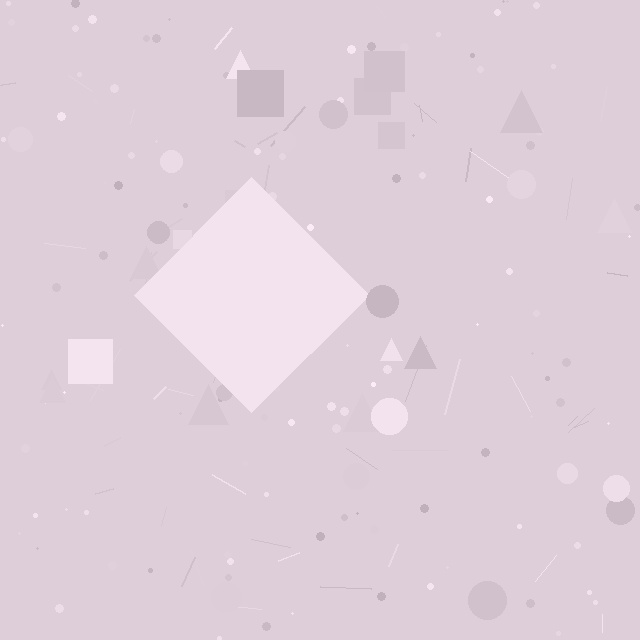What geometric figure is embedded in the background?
A diamond is embedded in the background.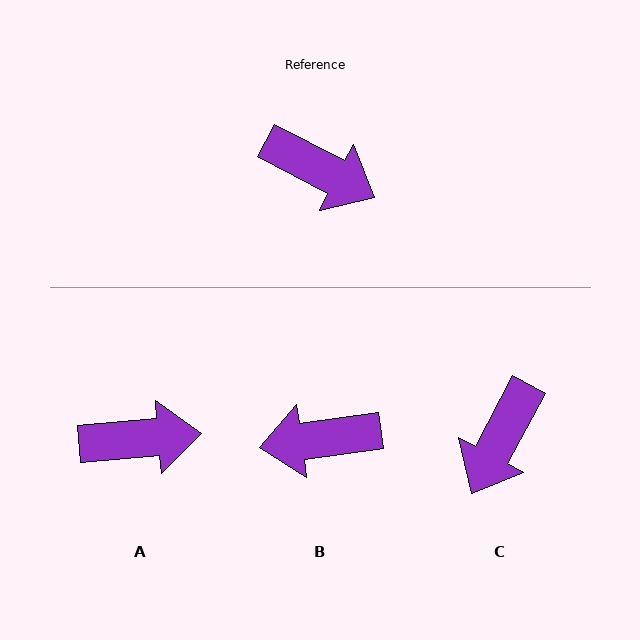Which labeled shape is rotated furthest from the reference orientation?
B, about 145 degrees away.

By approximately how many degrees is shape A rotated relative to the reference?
Approximately 32 degrees counter-clockwise.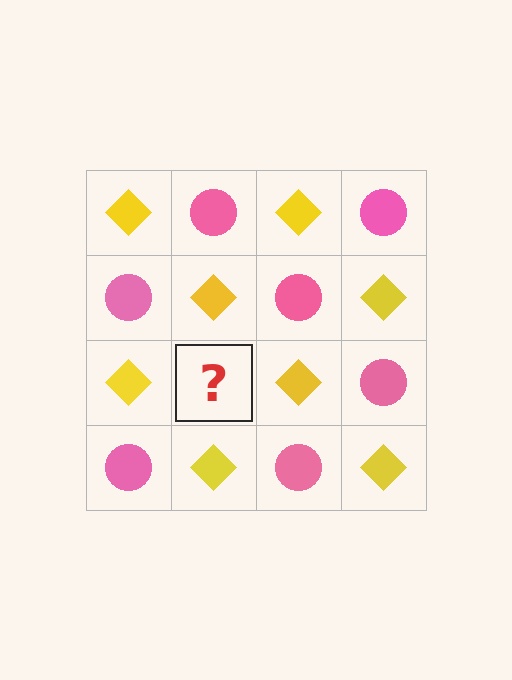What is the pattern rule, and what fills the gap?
The rule is that it alternates yellow diamond and pink circle in a checkerboard pattern. The gap should be filled with a pink circle.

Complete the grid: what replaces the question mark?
The question mark should be replaced with a pink circle.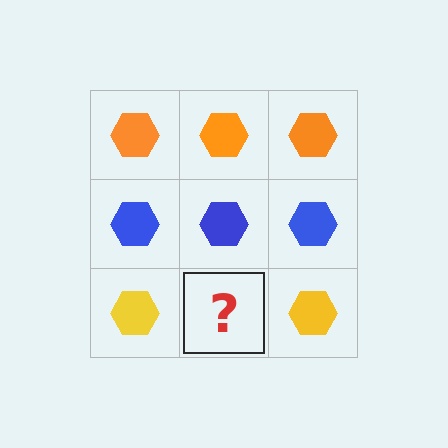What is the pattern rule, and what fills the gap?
The rule is that each row has a consistent color. The gap should be filled with a yellow hexagon.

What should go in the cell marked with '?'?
The missing cell should contain a yellow hexagon.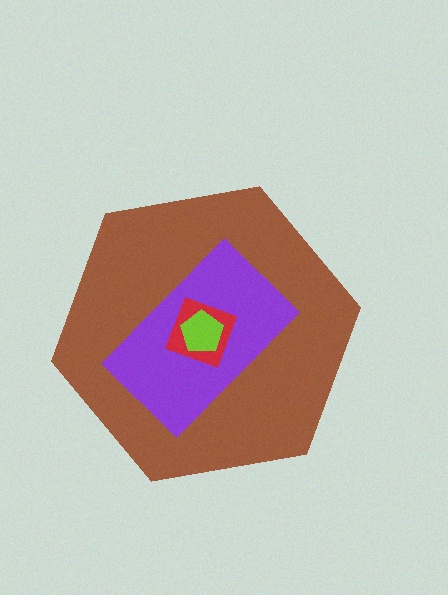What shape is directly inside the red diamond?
The lime pentagon.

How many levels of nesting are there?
4.